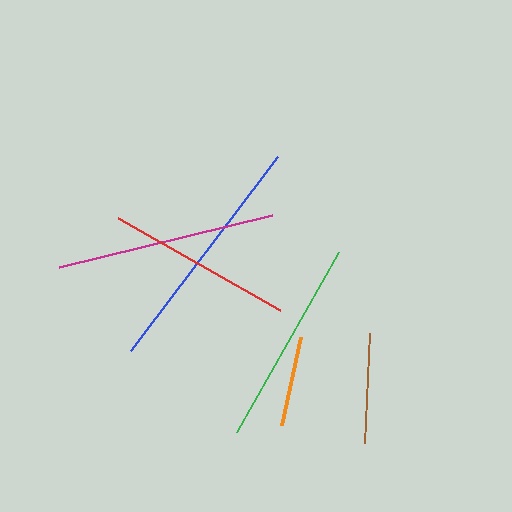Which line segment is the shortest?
The orange line is the shortest at approximately 90 pixels.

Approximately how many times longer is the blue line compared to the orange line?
The blue line is approximately 2.7 times the length of the orange line.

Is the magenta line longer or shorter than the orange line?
The magenta line is longer than the orange line.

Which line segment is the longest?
The blue line is the longest at approximately 244 pixels.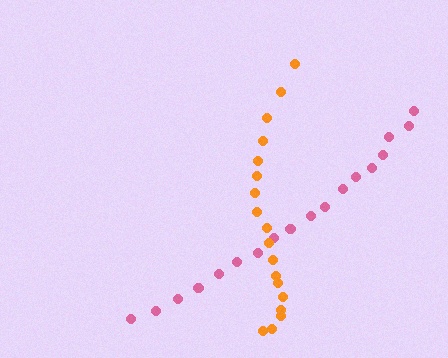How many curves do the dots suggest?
There are 2 distinct paths.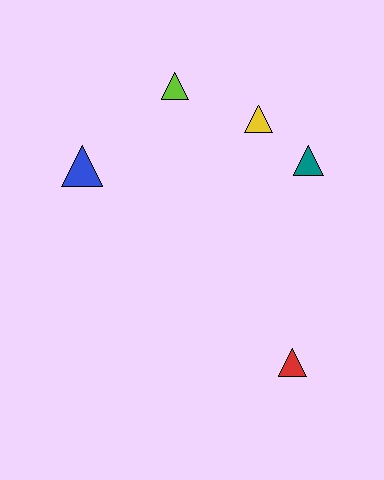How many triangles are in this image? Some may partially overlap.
There are 5 triangles.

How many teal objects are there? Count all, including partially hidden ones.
There is 1 teal object.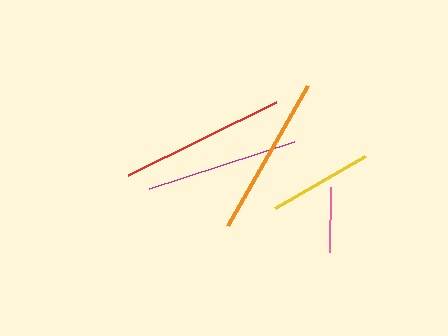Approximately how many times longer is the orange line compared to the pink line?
The orange line is approximately 2.5 times the length of the pink line.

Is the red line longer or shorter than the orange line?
The red line is longer than the orange line.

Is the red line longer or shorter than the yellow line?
The red line is longer than the yellow line.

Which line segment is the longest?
The red line is the longest at approximately 165 pixels.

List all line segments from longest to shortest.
From longest to shortest: red, orange, magenta, yellow, pink.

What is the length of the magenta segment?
The magenta segment is approximately 152 pixels long.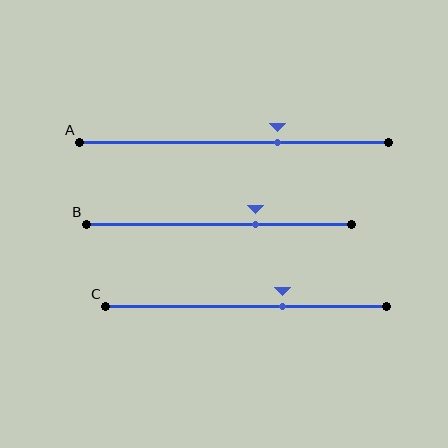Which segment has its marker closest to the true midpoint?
Segment C has its marker closest to the true midpoint.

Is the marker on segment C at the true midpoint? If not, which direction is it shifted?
No, the marker on segment C is shifted to the right by about 13% of the segment length.